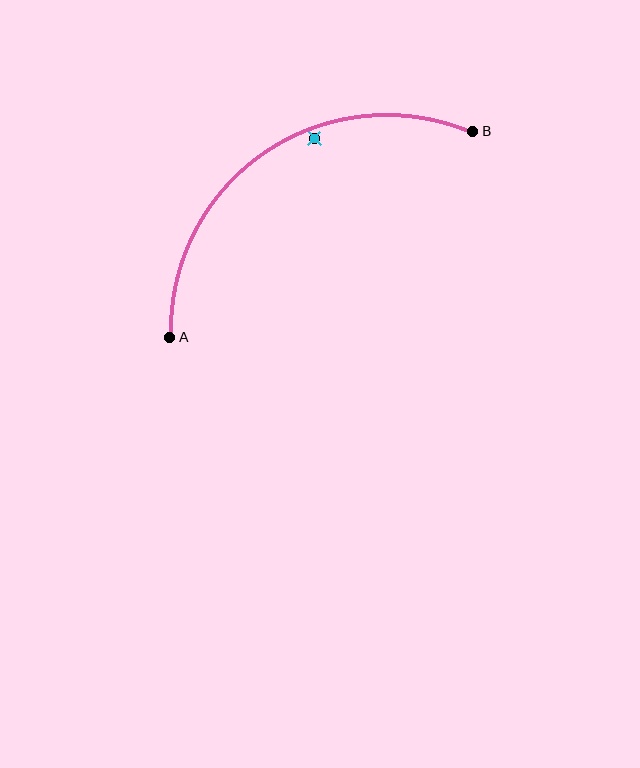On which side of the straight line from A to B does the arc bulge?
The arc bulges above and to the left of the straight line connecting A and B.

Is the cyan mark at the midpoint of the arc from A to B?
No — the cyan mark does not lie on the arc at all. It sits slightly inside the curve.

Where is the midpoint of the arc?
The arc midpoint is the point on the curve farthest from the straight line joining A and B. It sits above and to the left of that line.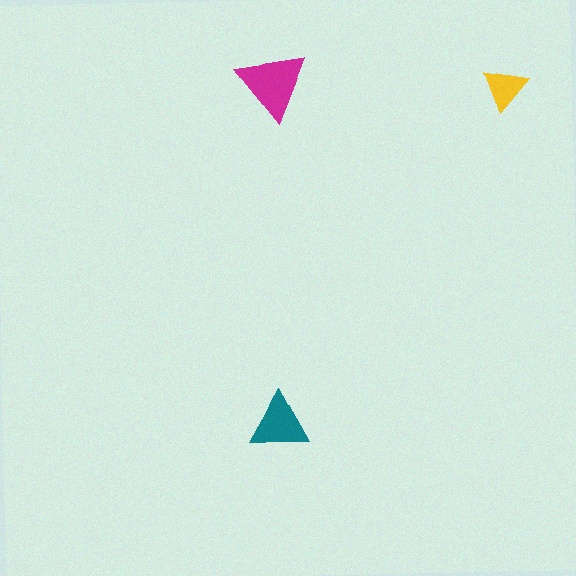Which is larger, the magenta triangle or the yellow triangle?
The magenta one.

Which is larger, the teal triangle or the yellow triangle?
The teal one.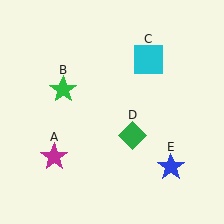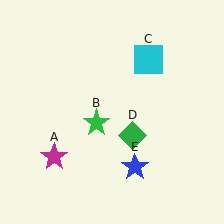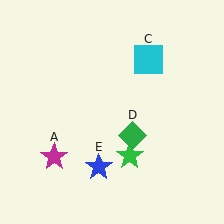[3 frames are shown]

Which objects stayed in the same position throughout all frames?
Magenta star (object A) and cyan square (object C) and green diamond (object D) remained stationary.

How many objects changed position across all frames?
2 objects changed position: green star (object B), blue star (object E).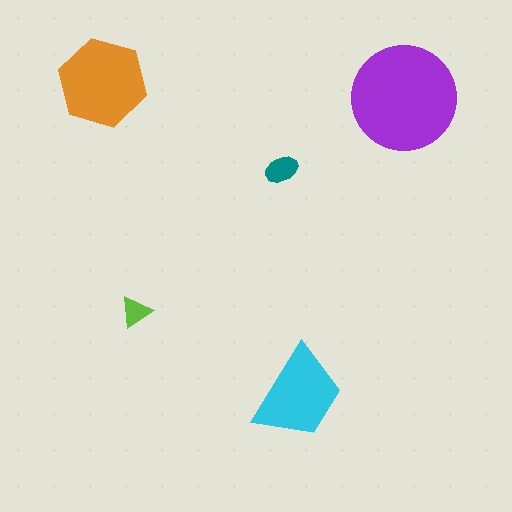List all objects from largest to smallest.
The purple circle, the orange hexagon, the cyan trapezoid, the teal ellipse, the lime triangle.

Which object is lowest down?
The cyan trapezoid is bottommost.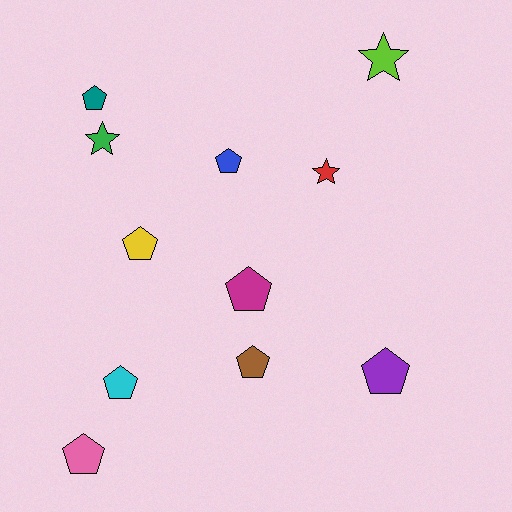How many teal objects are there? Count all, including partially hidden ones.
There is 1 teal object.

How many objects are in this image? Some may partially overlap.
There are 11 objects.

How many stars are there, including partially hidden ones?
There are 3 stars.